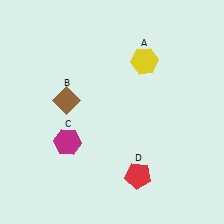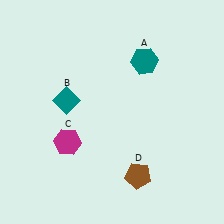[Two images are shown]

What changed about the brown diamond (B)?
In Image 1, B is brown. In Image 2, it changed to teal.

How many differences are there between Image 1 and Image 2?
There are 3 differences between the two images.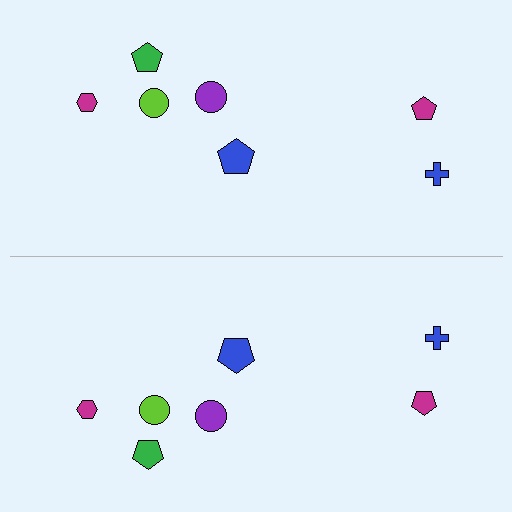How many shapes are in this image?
There are 14 shapes in this image.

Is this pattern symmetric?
Yes, this pattern has bilateral (reflection) symmetry.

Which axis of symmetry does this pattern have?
The pattern has a horizontal axis of symmetry running through the center of the image.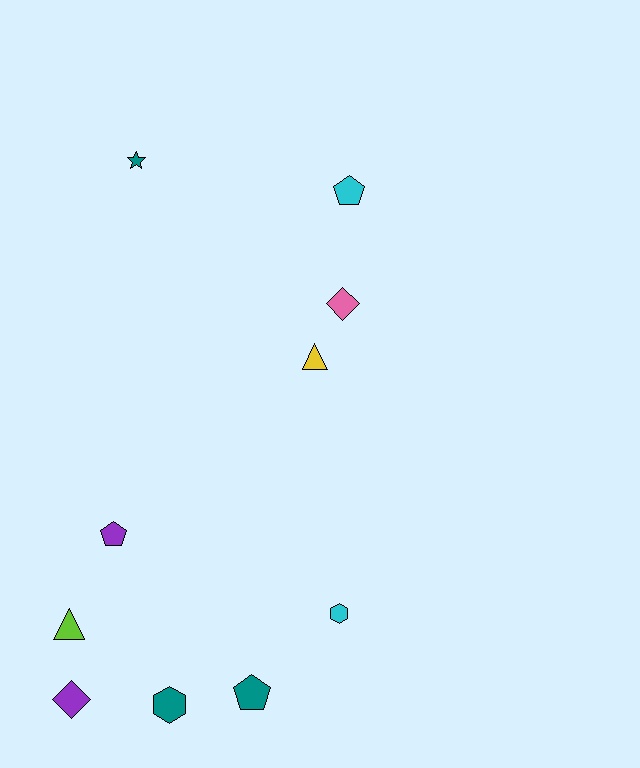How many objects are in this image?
There are 10 objects.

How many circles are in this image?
There are no circles.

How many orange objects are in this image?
There are no orange objects.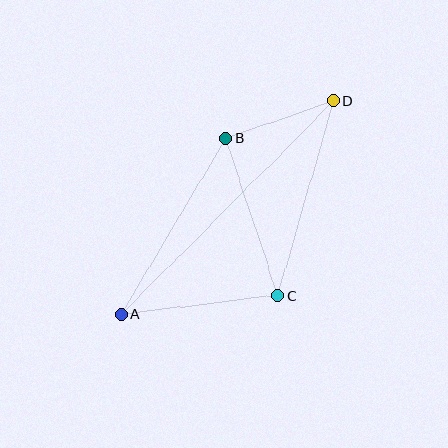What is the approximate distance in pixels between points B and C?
The distance between B and C is approximately 166 pixels.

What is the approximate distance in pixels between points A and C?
The distance between A and C is approximately 158 pixels.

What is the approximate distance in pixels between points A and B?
The distance between A and B is approximately 204 pixels.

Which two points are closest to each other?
Points B and D are closest to each other.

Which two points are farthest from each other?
Points A and D are farthest from each other.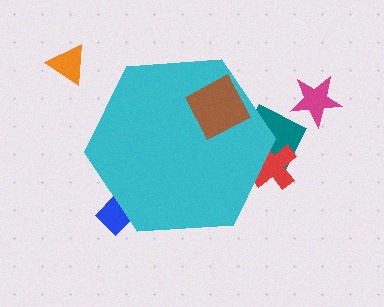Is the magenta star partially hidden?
No, the magenta star is fully visible.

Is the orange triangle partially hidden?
No, the orange triangle is fully visible.